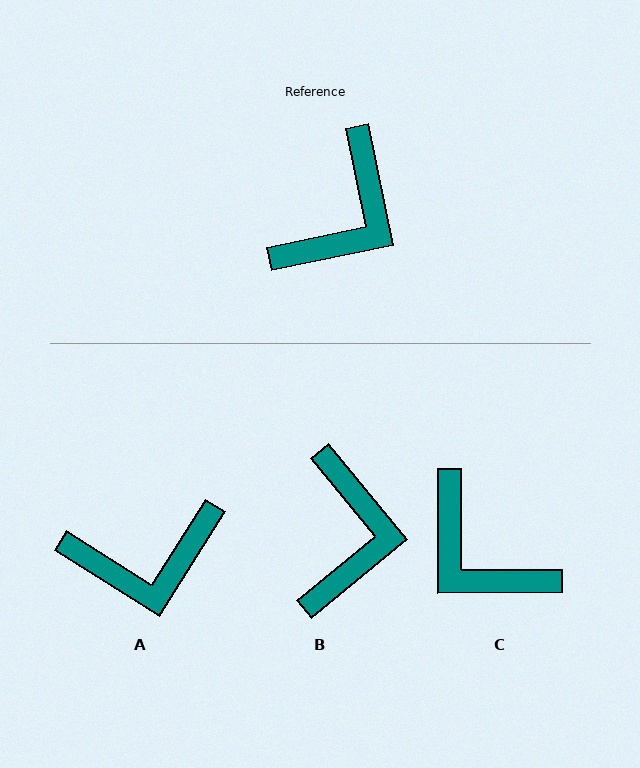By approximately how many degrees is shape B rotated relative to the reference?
Approximately 28 degrees counter-clockwise.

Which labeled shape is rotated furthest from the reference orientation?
C, about 102 degrees away.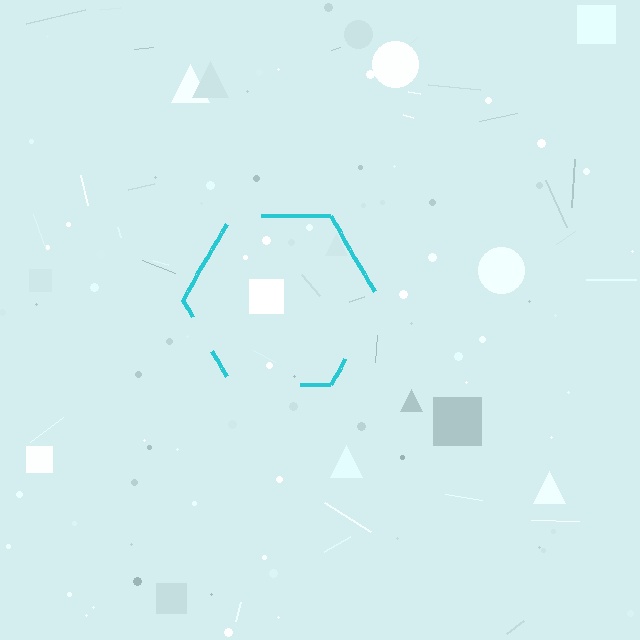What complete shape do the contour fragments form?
The contour fragments form a hexagon.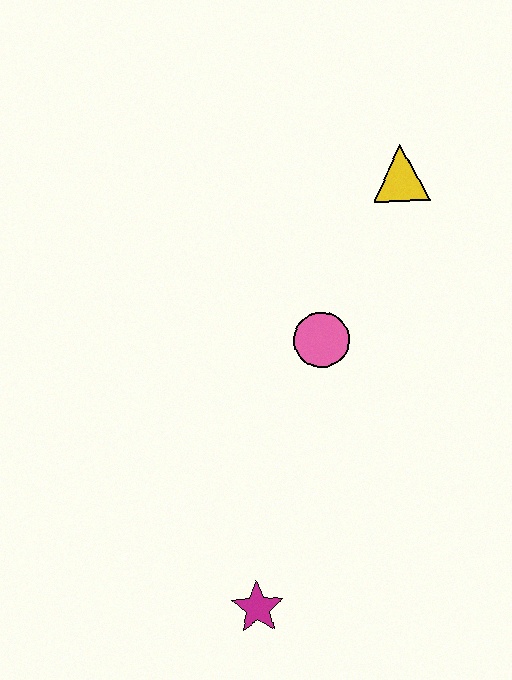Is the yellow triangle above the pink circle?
Yes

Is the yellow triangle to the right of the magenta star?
Yes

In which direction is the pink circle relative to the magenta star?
The pink circle is above the magenta star.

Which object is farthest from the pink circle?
The magenta star is farthest from the pink circle.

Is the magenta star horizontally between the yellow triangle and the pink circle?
No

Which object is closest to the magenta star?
The pink circle is closest to the magenta star.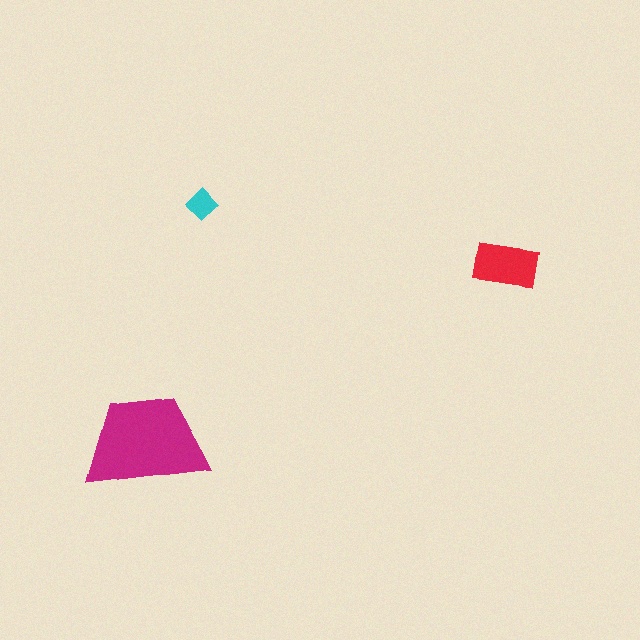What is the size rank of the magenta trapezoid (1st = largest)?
1st.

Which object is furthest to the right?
The red rectangle is rightmost.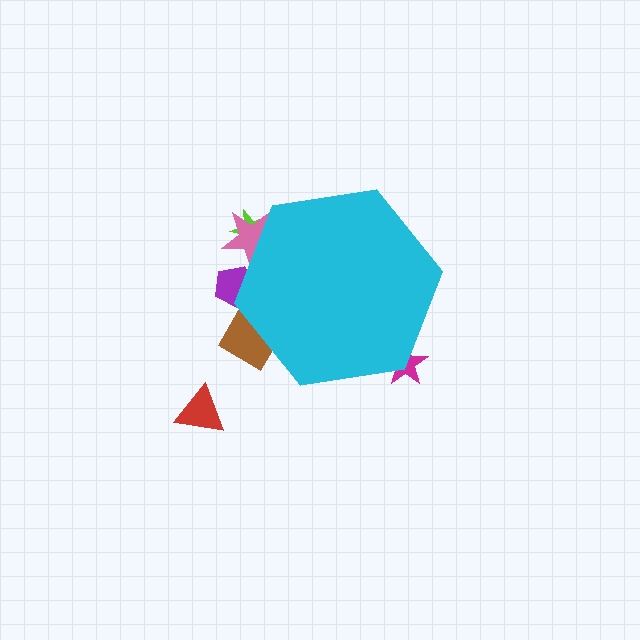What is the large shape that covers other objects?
A cyan hexagon.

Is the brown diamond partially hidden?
Yes, the brown diamond is partially hidden behind the cyan hexagon.